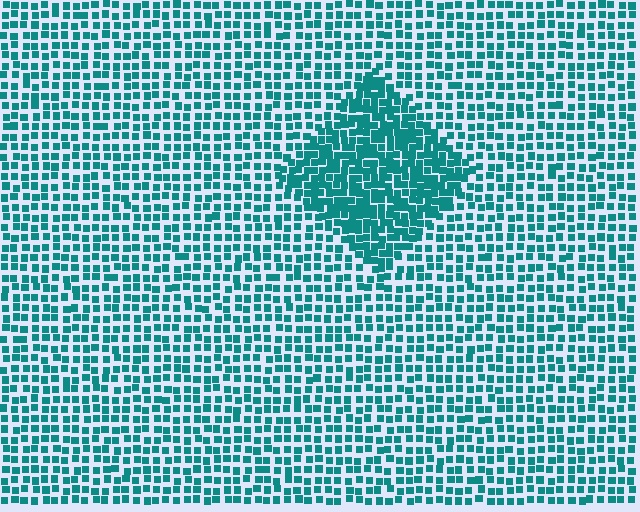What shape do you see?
I see a diamond.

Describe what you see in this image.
The image contains small teal elements arranged at two different densities. A diamond-shaped region is visible where the elements are more densely packed than the surrounding area.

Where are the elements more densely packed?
The elements are more densely packed inside the diamond boundary.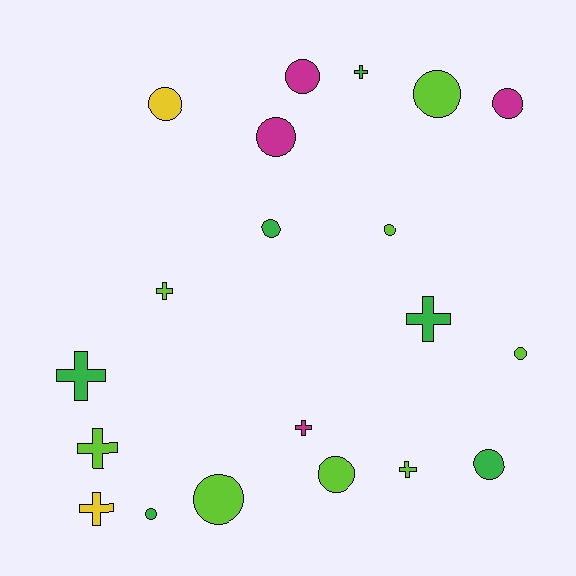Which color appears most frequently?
Lime, with 8 objects.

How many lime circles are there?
There are 5 lime circles.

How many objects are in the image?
There are 20 objects.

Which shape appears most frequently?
Circle, with 12 objects.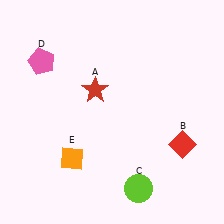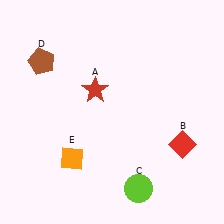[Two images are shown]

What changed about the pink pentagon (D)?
In Image 1, D is pink. In Image 2, it changed to brown.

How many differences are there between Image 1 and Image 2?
There is 1 difference between the two images.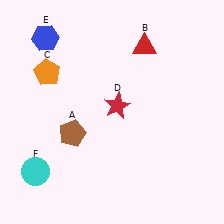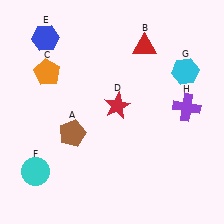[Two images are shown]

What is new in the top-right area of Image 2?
A cyan hexagon (G) was added in the top-right area of Image 2.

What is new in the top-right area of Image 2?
A purple cross (H) was added in the top-right area of Image 2.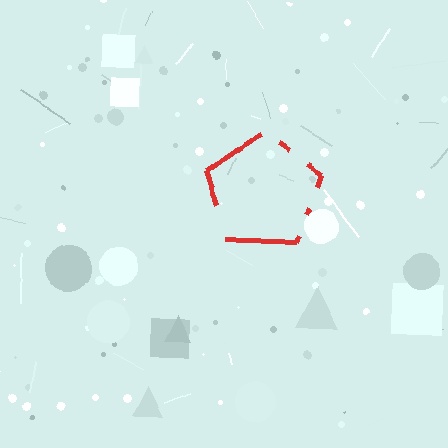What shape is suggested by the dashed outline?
The dashed outline suggests a pentagon.